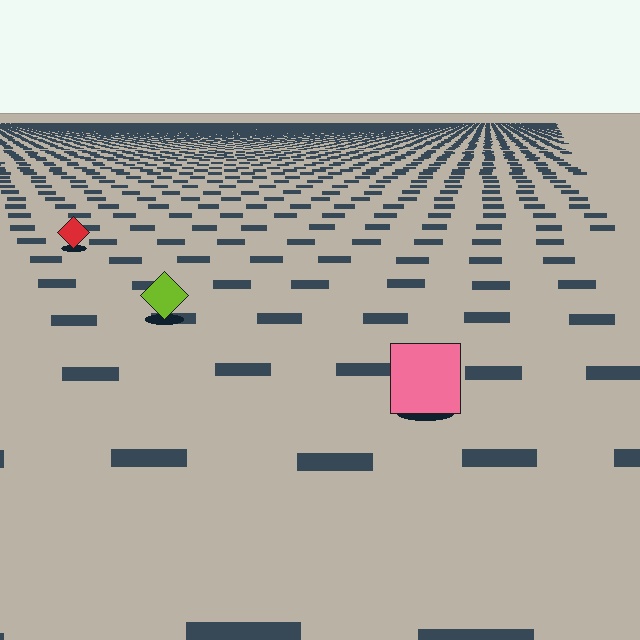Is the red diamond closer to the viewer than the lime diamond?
No. The lime diamond is closer — you can tell from the texture gradient: the ground texture is coarser near it.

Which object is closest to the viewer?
The pink square is closest. The texture marks near it are larger and more spread out.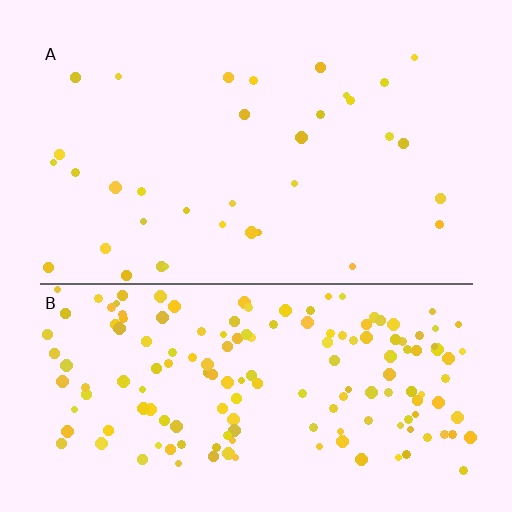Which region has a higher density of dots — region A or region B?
B (the bottom).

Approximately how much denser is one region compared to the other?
Approximately 4.8× — region B over region A.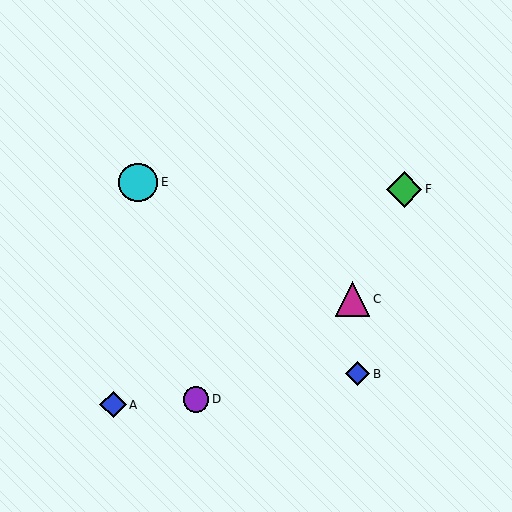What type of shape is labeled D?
Shape D is a purple circle.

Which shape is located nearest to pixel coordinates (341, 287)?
The magenta triangle (labeled C) at (352, 299) is nearest to that location.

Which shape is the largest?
The cyan circle (labeled E) is the largest.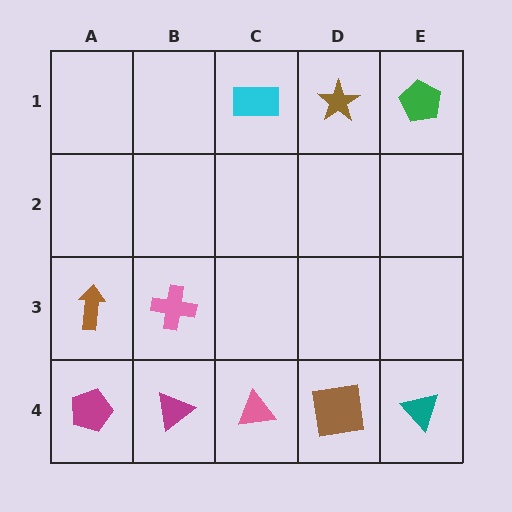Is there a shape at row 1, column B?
No, that cell is empty.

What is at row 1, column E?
A green pentagon.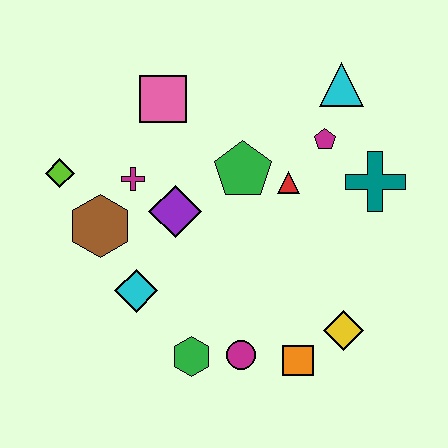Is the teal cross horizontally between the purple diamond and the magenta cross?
No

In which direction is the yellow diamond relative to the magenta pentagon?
The yellow diamond is below the magenta pentagon.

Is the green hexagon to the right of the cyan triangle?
No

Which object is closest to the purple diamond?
The magenta cross is closest to the purple diamond.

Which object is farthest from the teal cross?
The lime diamond is farthest from the teal cross.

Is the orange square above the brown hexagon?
No